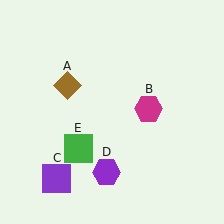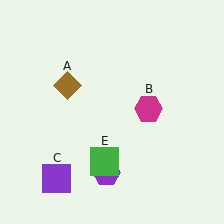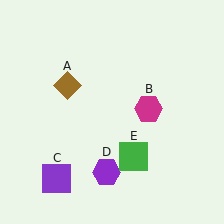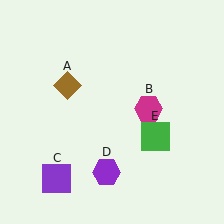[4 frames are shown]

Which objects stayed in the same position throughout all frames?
Brown diamond (object A) and magenta hexagon (object B) and purple square (object C) and purple hexagon (object D) remained stationary.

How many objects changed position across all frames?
1 object changed position: green square (object E).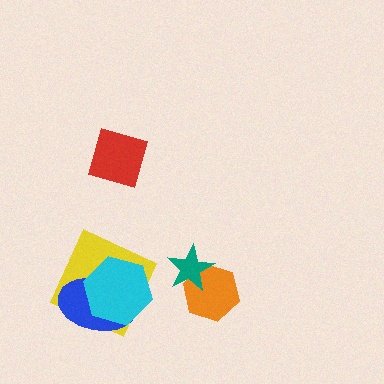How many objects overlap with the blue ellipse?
2 objects overlap with the blue ellipse.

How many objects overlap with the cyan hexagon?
2 objects overlap with the cyan hexagon.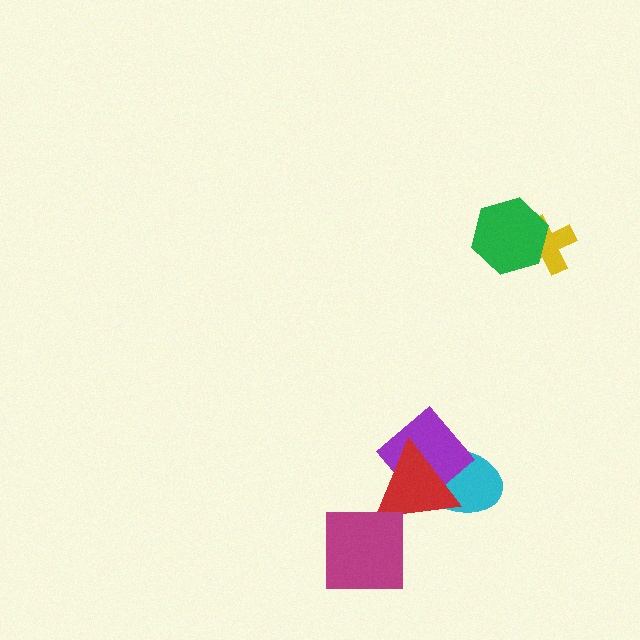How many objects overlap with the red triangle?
2 objects overlap with the red triangle.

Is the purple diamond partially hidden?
Yes, it is partially covered by another shape.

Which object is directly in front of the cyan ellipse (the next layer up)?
The purple diamond is directly in front of the cyan ellipse.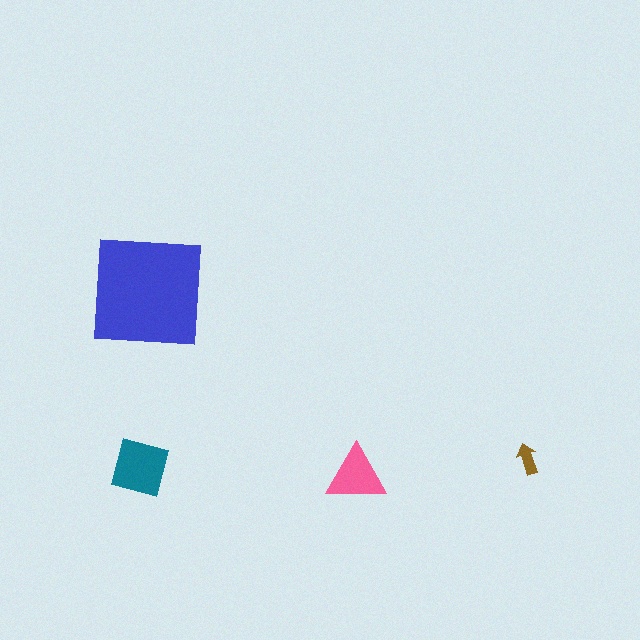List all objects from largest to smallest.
The blue square, the teal square, the pink triangle, the brown arrow.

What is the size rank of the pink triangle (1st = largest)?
3rd.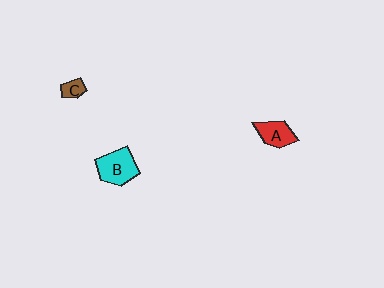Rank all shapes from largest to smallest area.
From largest to smallest: B (cyan), A (red), C (brown).